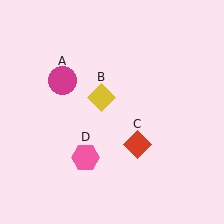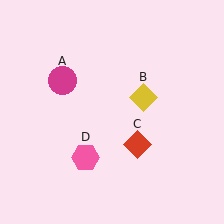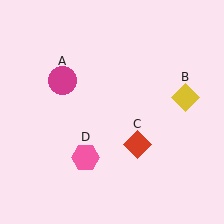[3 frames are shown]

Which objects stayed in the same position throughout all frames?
Magenta circle (object A) and red diamond (object C) and pink hexagon (object D) remained stationary.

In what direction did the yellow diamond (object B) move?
The yellow diamond (object B) moved right.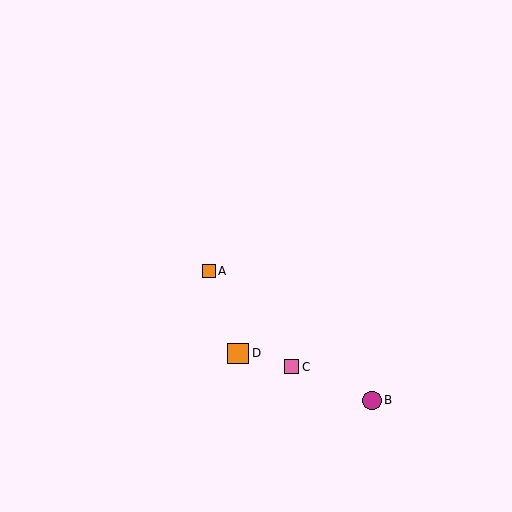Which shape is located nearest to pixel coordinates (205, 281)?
The orange square (labeled A) at (209, 271) is nearest to that location.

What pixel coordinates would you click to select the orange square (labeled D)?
Click at (238, 353) to select the orange square D.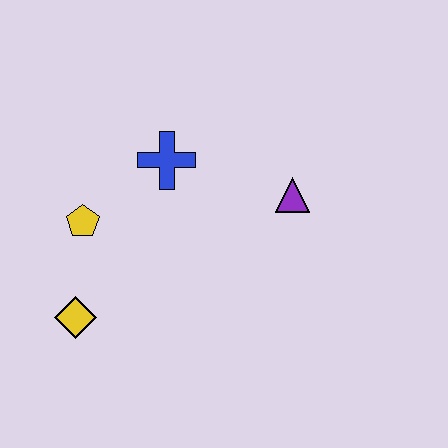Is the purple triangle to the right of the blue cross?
Yes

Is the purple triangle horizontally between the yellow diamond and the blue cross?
No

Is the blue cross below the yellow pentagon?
No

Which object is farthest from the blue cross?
The yellow diamond is farthest from the blue cross.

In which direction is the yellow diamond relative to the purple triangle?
The yellow diamond is to the left of the purple triangle.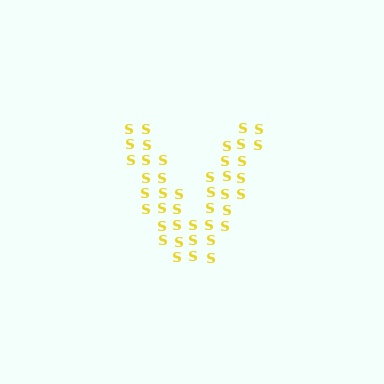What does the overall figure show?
The overall figure shows the letter V.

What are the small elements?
The small elements are letter S's.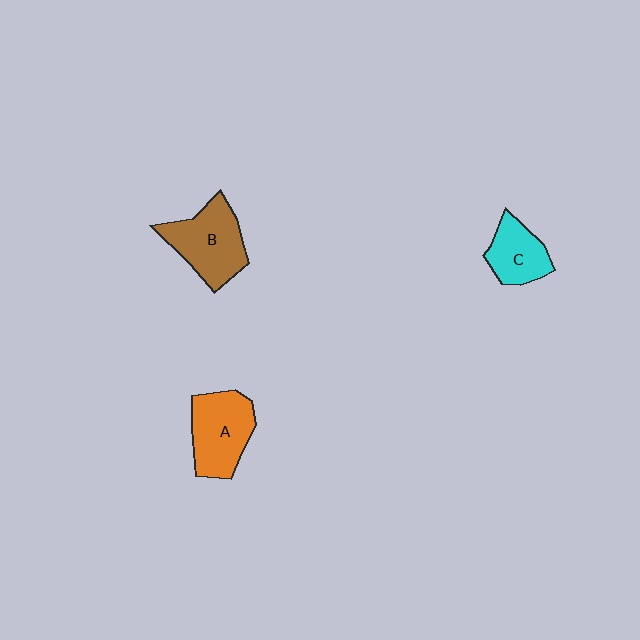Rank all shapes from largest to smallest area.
From largest to smallest: B (brown), A (orange), C (cyan).